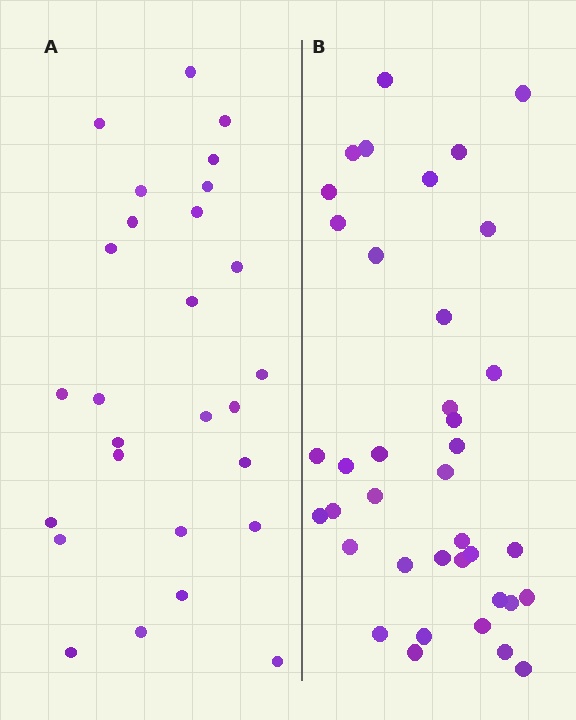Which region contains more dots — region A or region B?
Region B (the right region) has more dots.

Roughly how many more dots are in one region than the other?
Region B has roughly 12 or so more dots than region A.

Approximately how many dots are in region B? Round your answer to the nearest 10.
About 40 dots. (The exact count is 38, which rounds to 40.)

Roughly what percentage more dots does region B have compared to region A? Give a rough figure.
About 40% more.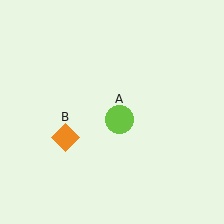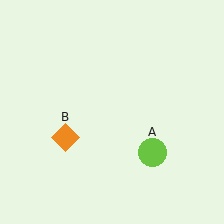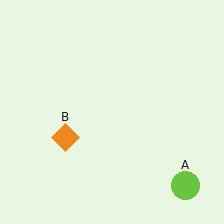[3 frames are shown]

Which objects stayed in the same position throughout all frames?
Orange diamond (object B) remained stationary.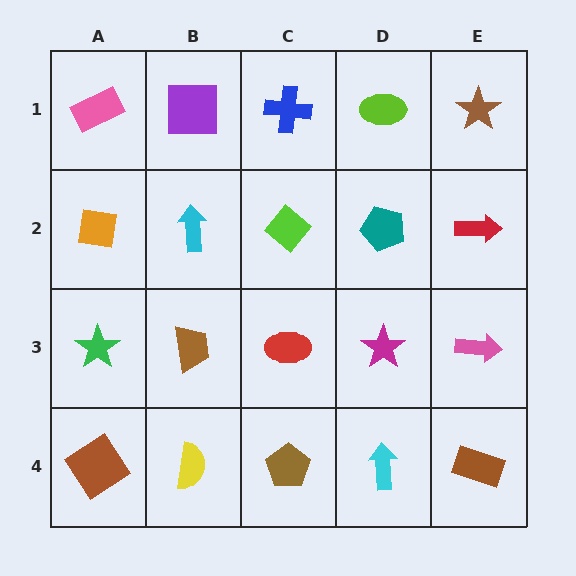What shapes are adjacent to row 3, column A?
An orange square (row 2, column A), a brown diamond (row 4, column A), a brown trapezoid (row 3, column B).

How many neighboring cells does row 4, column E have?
2.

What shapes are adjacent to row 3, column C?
A lime diamond (row 2, column C), a brown pentagon (row 4, column C), a brown trapezoid (row 3, column B), a magenta star (row 3, column D).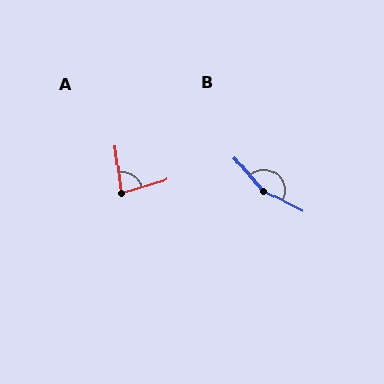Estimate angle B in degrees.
Approximately 157 degrees.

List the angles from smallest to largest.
A (80°), B (157°).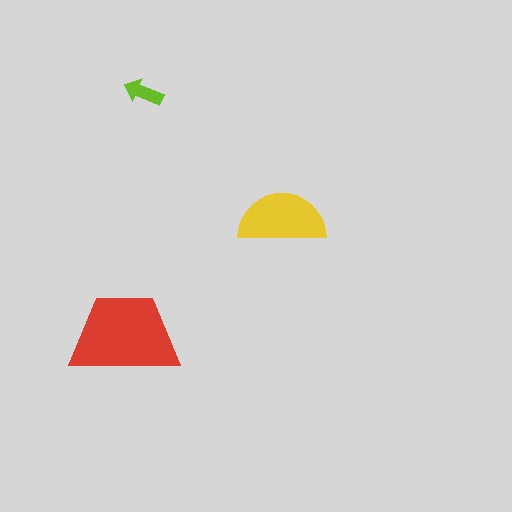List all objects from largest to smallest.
The red trapezoid, the yellow semicircle, the lime arrow.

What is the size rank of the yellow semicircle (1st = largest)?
2nd.